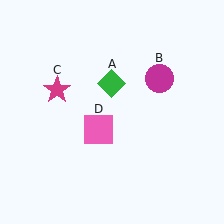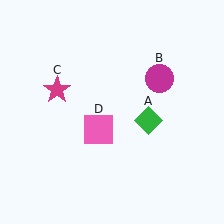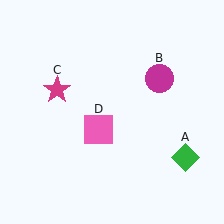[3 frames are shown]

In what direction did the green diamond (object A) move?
The green diamond (object A) moved down and to the right.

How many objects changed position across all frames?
1 object changed position: green diamond (object A).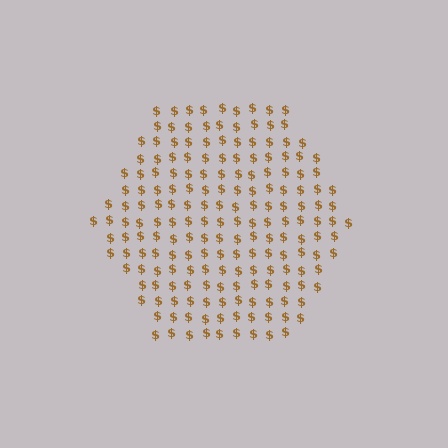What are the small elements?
The small elements are dollar signs.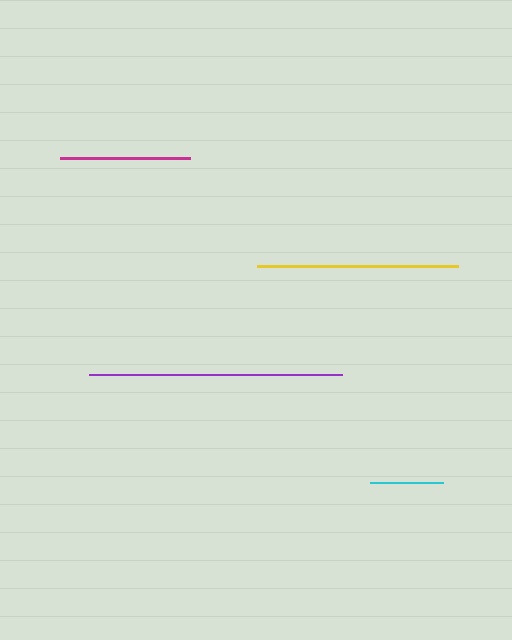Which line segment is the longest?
The purple line is the longest at approximately 253 pixels.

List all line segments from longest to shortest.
From longest to shortest: purple, yellow, magenta, cyan.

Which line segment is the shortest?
The cyan line is the shortest at approximately 73 pixels.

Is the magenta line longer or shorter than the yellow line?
The yellow line is longer than the magenta line.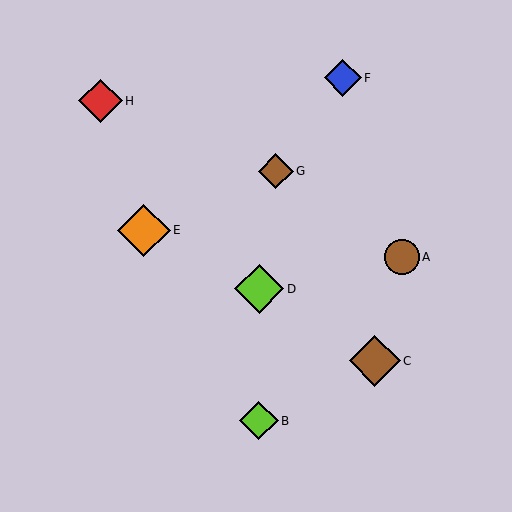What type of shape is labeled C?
Shape C is a brown diamond.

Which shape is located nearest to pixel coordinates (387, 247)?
The brown circle (labeled A) at (402, 257) is nearest to that location.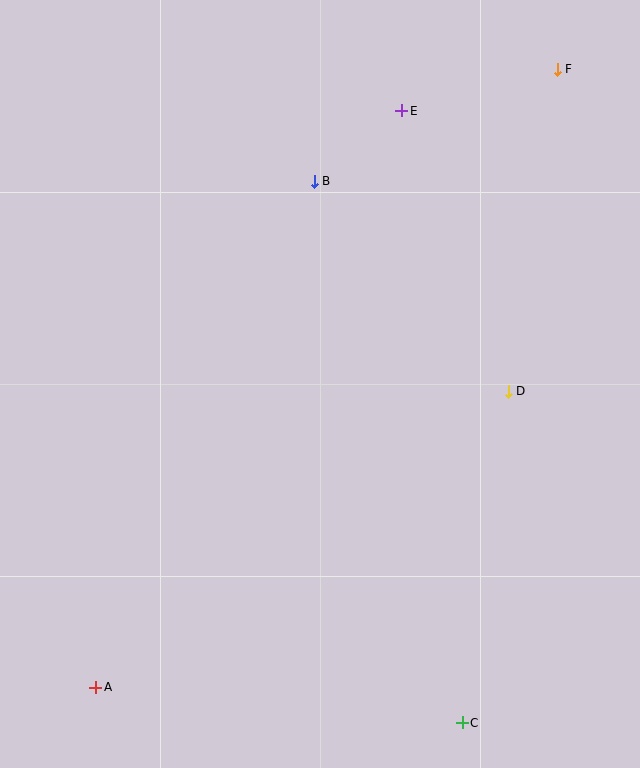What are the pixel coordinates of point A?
Point A is at (96, 687).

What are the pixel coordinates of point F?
Point F is at (557, 69).